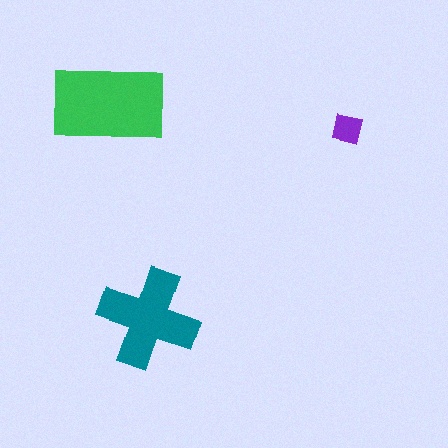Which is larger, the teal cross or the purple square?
The teal cross.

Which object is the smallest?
The purple square.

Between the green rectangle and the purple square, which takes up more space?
The green rectangle.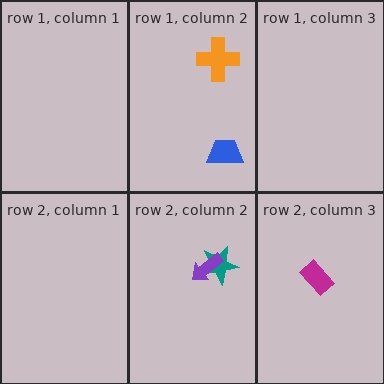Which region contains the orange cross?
The row 1, column 2 region.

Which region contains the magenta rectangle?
The row 2, column 3 region.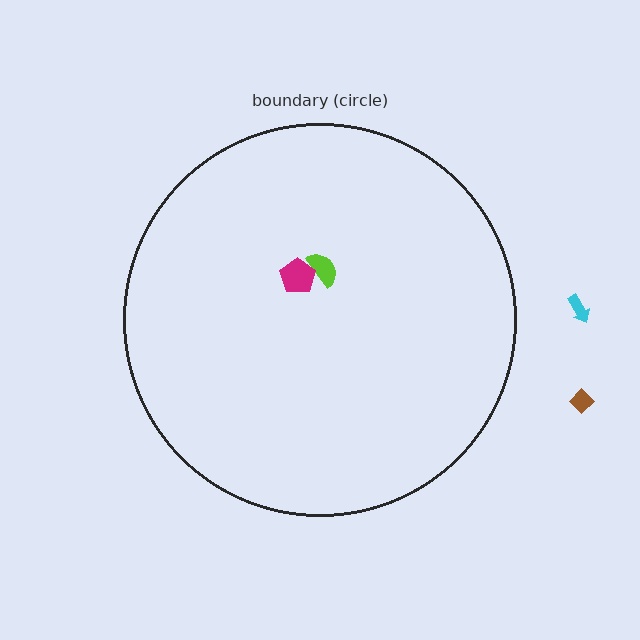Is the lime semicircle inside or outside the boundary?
Inside.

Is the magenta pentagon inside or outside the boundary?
Inside.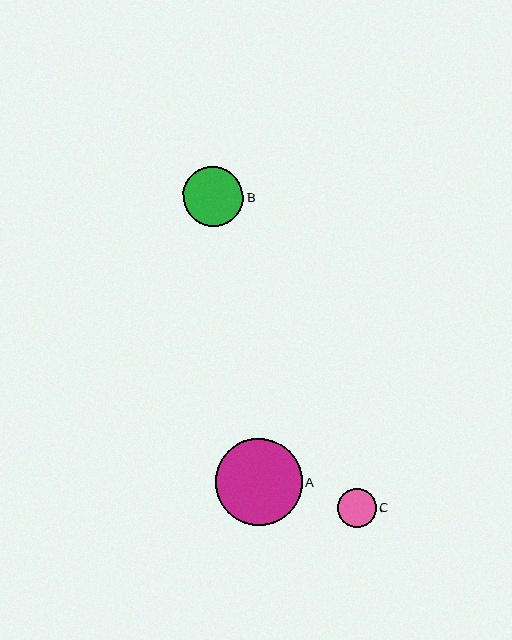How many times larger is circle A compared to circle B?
Circle A is approximately 1.4 times the size of circle B.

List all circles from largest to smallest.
From largest to smallest: A, B, C.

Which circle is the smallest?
Circle C is the smallest with a size of approximately 39 pixels.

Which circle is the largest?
Circle A is the largest with a size of approximately 87 pixels.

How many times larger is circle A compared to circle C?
Circle A is approximately 2.3 times the size of circle C.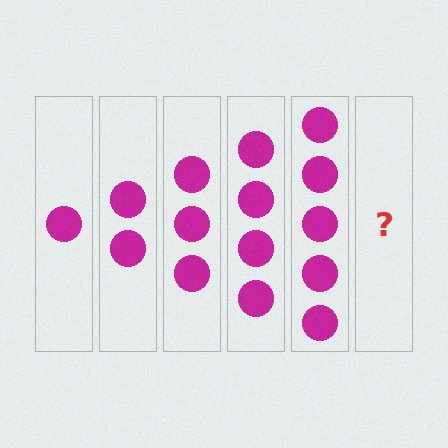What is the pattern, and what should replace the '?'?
The pattern is that each step adds one more circle. The '?' should be 6 circles.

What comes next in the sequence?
The next element should be 6 circles.